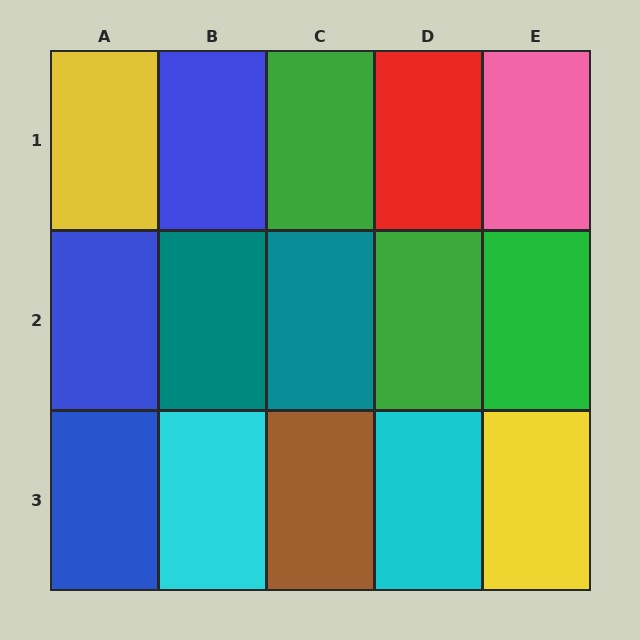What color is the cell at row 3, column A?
Blue.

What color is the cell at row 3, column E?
Yellow.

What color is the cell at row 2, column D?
Green.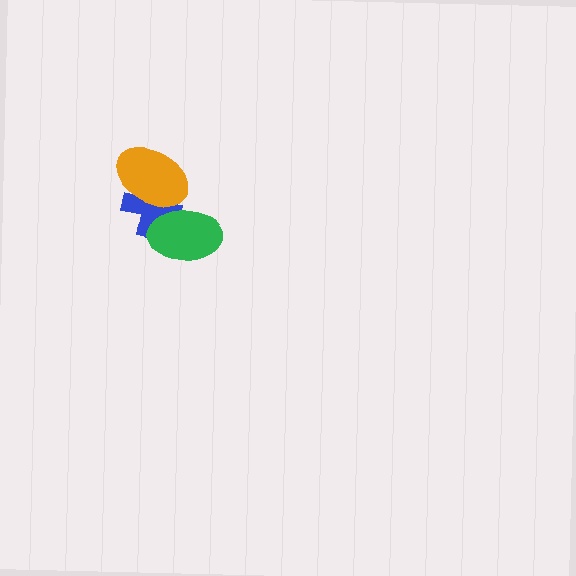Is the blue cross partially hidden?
Yes, it is partially covered by another shape.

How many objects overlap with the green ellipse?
2 objects overlap with the green ellipse.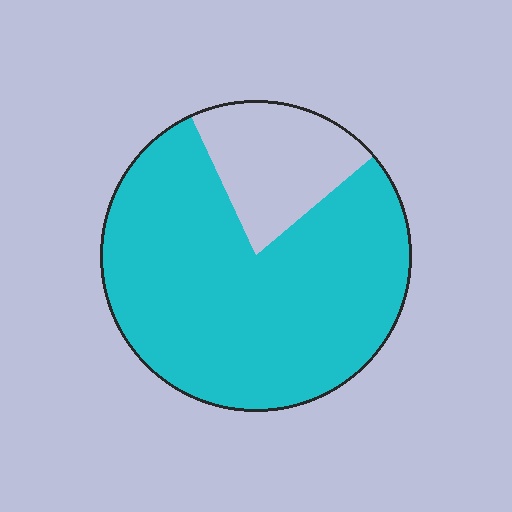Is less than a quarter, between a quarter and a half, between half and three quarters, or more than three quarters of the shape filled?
More than three quarters.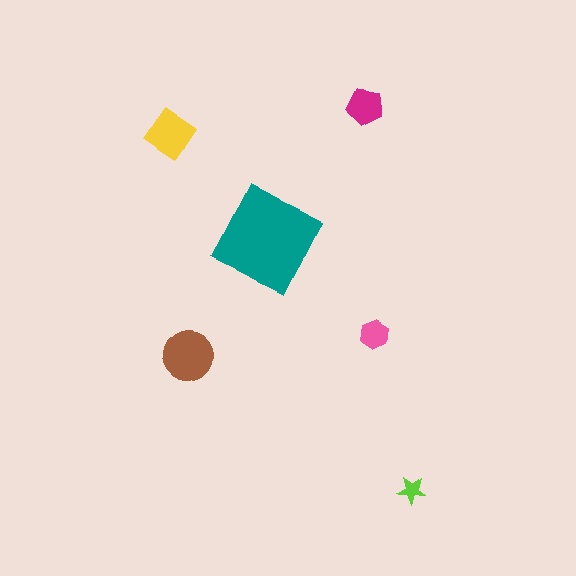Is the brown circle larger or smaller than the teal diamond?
Smaller.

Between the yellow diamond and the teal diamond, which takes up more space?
The teal diamond.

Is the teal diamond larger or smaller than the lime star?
Larger.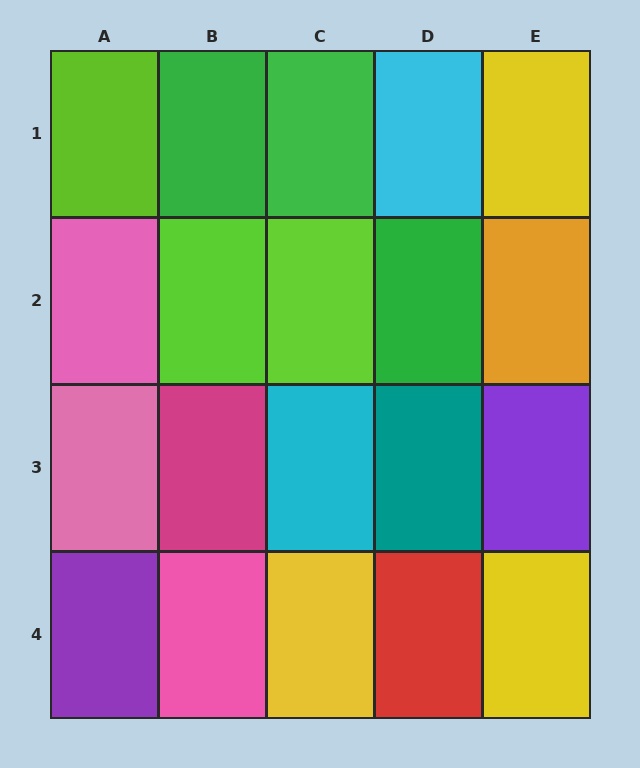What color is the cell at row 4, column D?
Red.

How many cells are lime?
3 cells are lime.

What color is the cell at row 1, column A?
Lime.